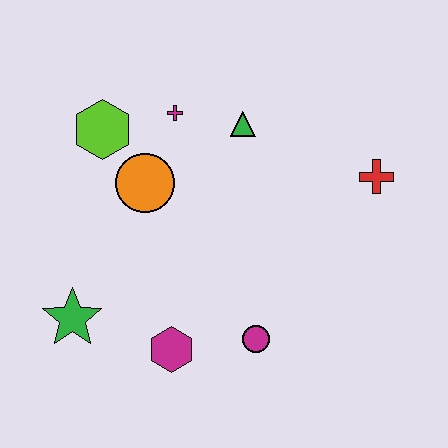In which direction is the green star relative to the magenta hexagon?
The green star is to the left of the magenta hexagon.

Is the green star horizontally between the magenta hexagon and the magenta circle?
No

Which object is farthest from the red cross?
The green star is farthest from the red cross.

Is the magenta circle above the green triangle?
No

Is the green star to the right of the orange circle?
No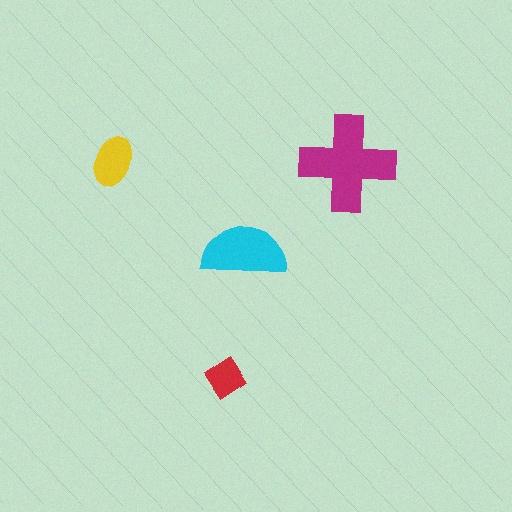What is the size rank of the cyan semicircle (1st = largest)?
2nd.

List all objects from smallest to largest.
The red diamond, the yellow ellipse, the cyan semicircle, the magenta cross.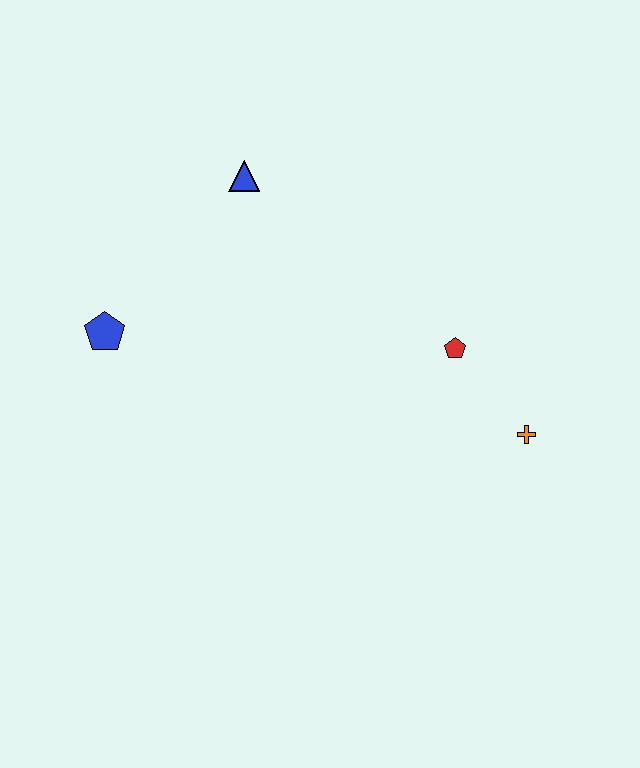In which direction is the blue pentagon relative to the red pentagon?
The blue pentagon is to the left of the red pentagon.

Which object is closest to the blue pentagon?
The blue triangle is closest to the blue pentagon.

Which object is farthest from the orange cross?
The blue pentagon is farthest from the orange cross.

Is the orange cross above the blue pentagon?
No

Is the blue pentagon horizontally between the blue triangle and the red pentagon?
No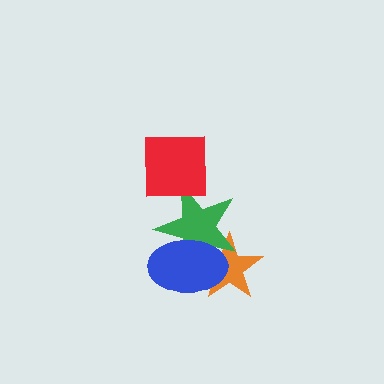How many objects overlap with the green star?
3 objects overlap with the green star.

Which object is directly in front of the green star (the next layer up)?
The blue ellipse is directly in front of the green star.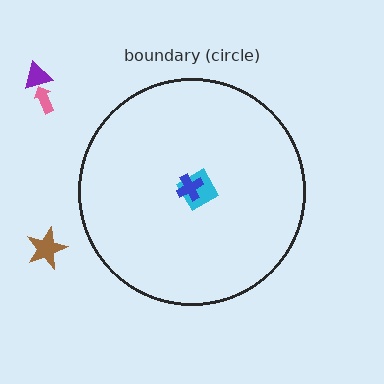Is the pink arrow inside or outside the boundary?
Outside.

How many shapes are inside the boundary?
2 inside, 3 outside.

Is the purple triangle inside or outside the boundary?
Outside.